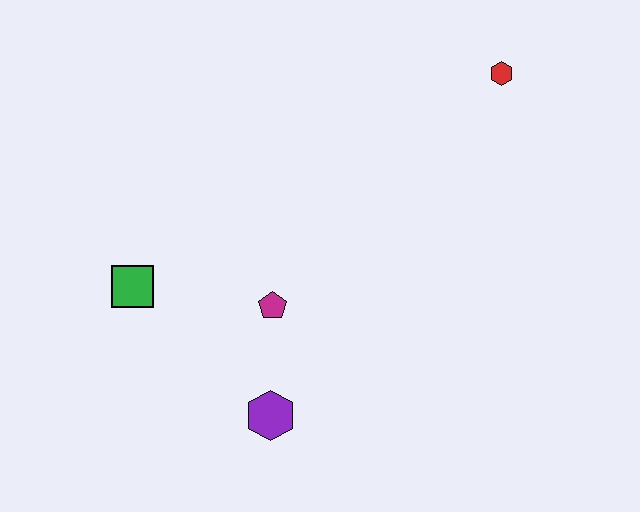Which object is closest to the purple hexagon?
The magenta pentagon is closest to the purple hexagon.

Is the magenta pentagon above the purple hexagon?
Yes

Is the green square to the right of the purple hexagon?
No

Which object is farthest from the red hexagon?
The green square is farthest from the red hexagon.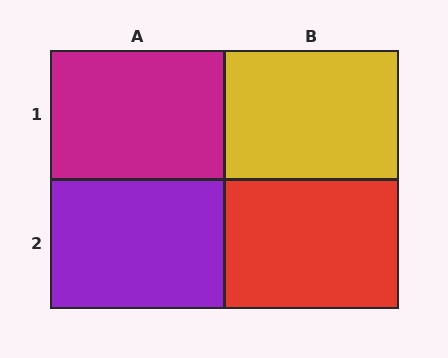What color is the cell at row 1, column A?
Magenta.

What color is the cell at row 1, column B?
Yellow.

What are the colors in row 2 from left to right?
Purple, red.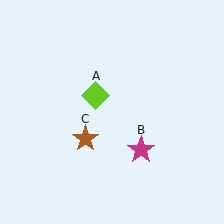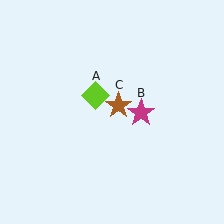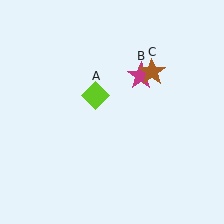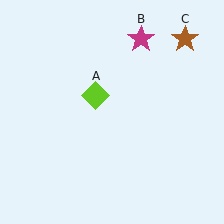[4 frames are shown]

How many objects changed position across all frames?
2 objects changed position: magenta star (object B), brown star (object C).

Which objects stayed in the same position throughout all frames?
Lime diamond (object A) remained stationary.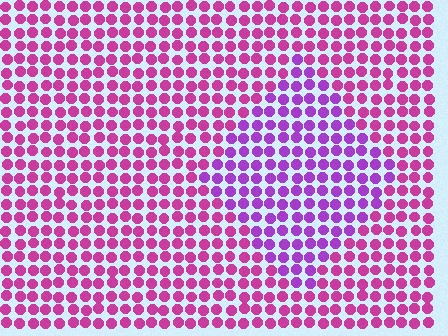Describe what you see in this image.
The image is filled with small magenta elements in a uniform arrangement. A diamond-shaped region is visible where the elements are tinted to a slightly different hue, forming a subtle color boundary.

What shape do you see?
I see a diamond.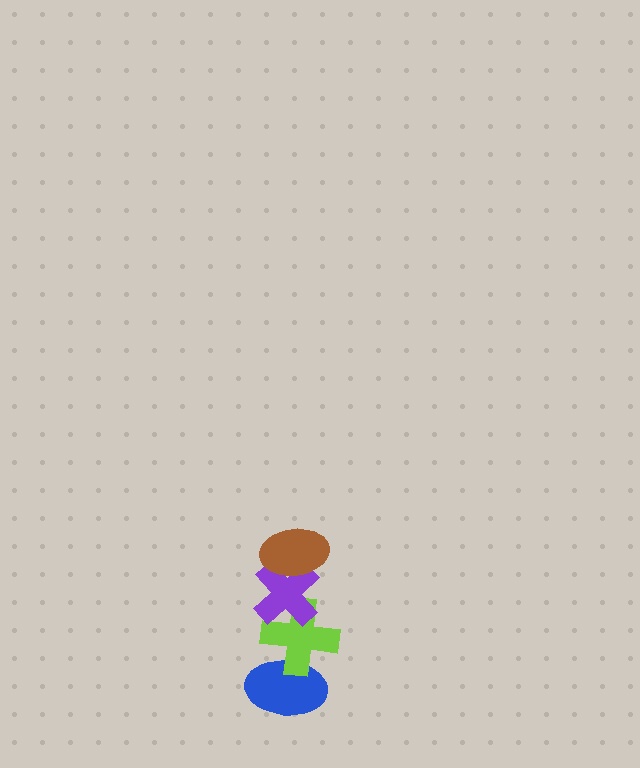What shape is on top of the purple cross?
The brown ellipse is on top of the purple cross.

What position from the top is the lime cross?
The lime cross is 3rd from the top.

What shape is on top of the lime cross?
The purple cross is on top of the lime cross.